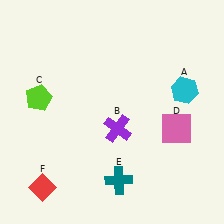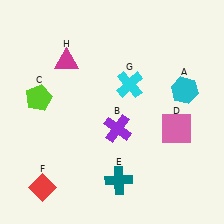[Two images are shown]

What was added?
A cyan cross (G), a magenta triangle (H) were added in Image 2.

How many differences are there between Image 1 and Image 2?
There are 2 differences between the two images.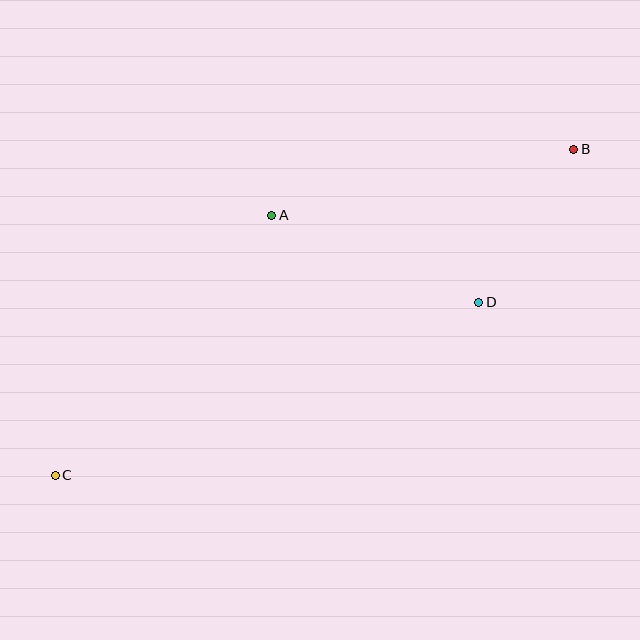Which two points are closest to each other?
Points B and D are closest to each other.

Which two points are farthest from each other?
Points B and C are farthest from each other.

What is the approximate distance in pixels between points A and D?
The distance between A and D is approximately 225 pixels.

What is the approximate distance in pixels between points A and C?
The distance between A and C is approximately 338 pixels.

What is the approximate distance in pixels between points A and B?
The distance between A and B is approximately 310 pixels.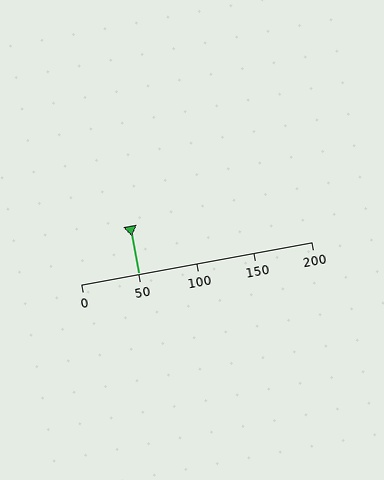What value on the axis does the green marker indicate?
The marker indicates approximately 50.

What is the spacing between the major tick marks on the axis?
The major ticks are spaced 50 apart.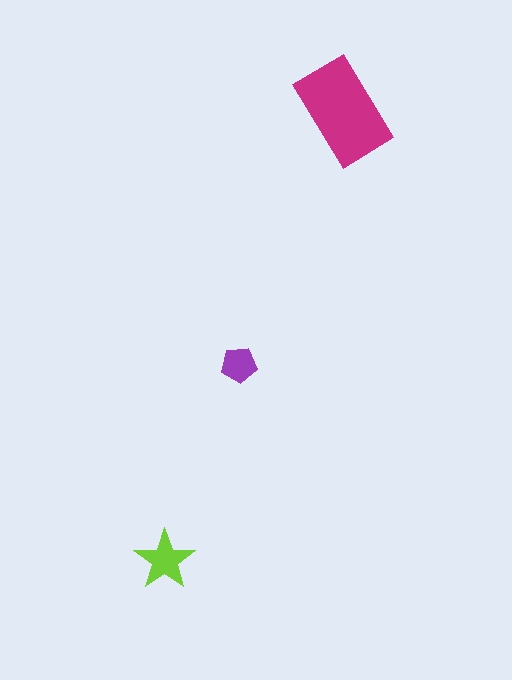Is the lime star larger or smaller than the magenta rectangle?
Smaller.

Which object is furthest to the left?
The lime star is leftmost.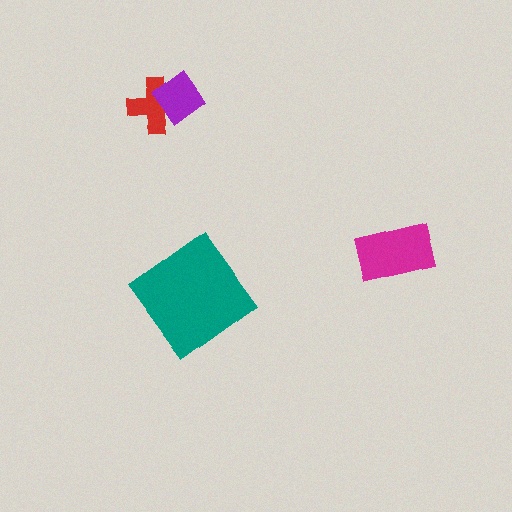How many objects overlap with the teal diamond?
0 objects overlap with the teal diamond.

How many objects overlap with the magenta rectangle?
0 objects overlap with the magenta rectangle.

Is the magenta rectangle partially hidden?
No, no other shape covers it.